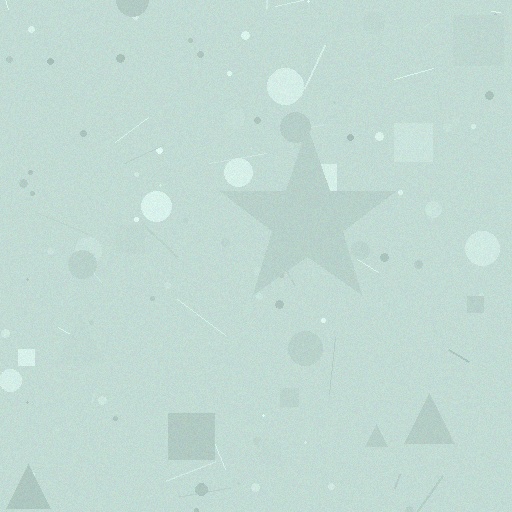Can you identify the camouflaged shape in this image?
The camouflaged shape is a star.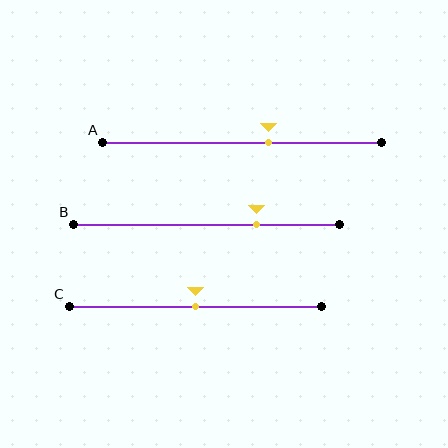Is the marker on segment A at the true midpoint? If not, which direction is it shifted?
No, the marker on segment A is shifted to the right by about 9% of the segment length.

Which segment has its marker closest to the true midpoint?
Segment C has its marker closest to the true midpoint.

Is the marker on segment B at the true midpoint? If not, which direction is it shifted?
No, the marker on segment B is shifted to the right by about 19% of the segment length.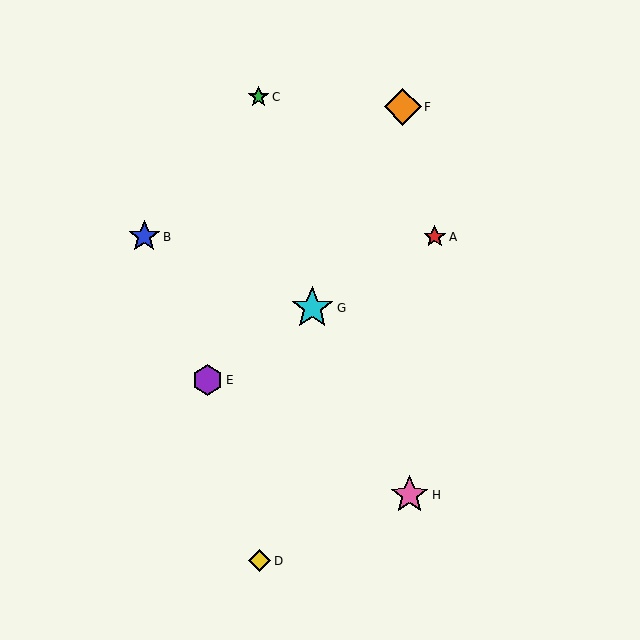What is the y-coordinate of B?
Object B is at y≈237.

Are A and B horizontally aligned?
Yes, both are at y≈237.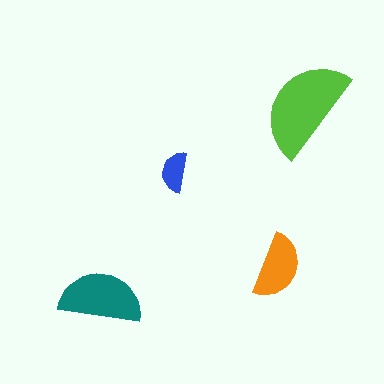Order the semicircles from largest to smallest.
the lime one, the teal one, the orange one, the blue one.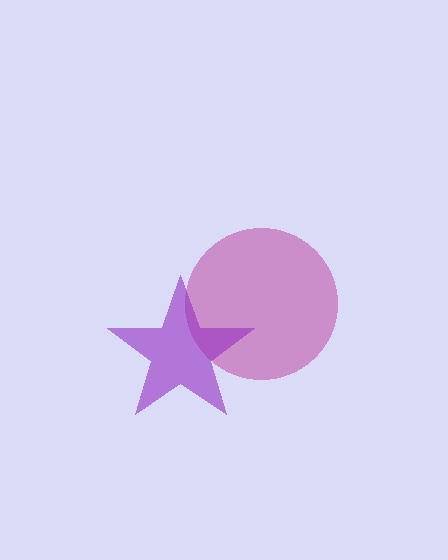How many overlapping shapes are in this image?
There are 2 overlapping shapes in the image.